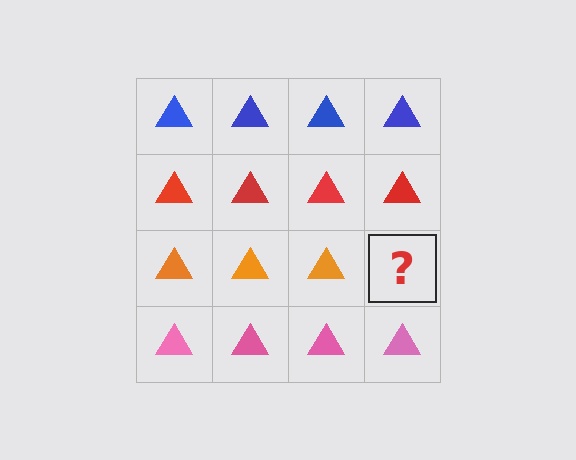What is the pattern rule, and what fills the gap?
The rule is that each row has a consistent color. The gap should be filled with an orange triangle.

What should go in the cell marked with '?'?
The missing cell should contain an orange triangle.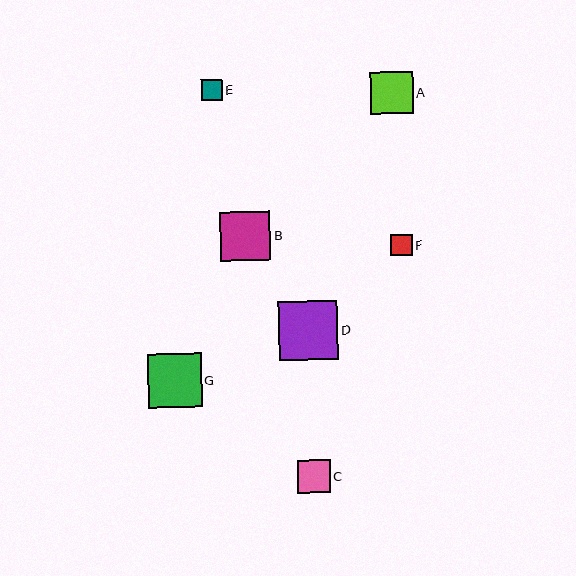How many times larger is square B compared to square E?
Square B is approximately 2.4 times the size of square E.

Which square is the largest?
Square D is the largest with a size of approximately 59 pixels.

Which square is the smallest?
Square E is the smallest with a size of approximately 21 pixels.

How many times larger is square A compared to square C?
Square A is approximately 1.3 times the size of square C.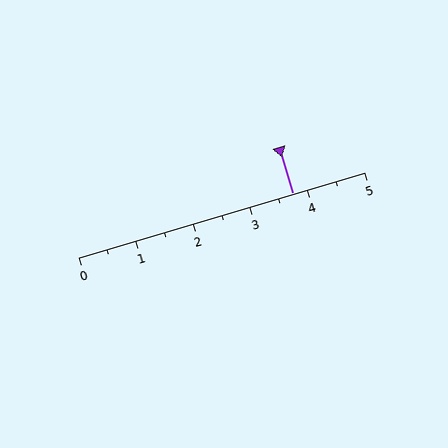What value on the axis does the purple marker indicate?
The marker indicates approximately 3.8.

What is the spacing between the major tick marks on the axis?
The major ticks are spaced 1 apart.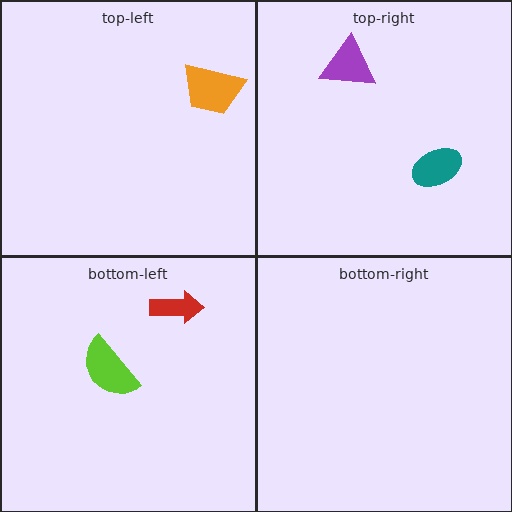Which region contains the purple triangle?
The top-right region.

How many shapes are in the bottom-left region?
2.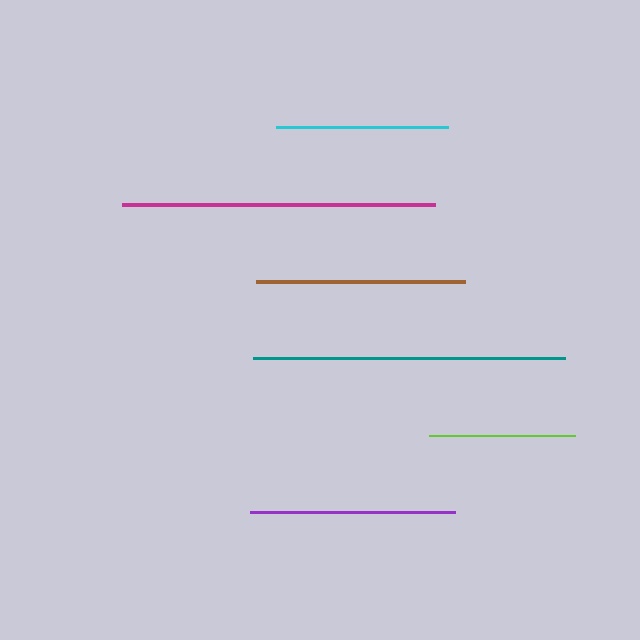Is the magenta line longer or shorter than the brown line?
The magenta line is longer than the brown line.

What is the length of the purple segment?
The purple segment is approximately 205 pixels long.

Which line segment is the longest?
The magenta line is the longest at approximately 313 pixels.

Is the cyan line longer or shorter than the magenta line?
The magenta line is longer than the cyan line.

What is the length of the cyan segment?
The cyan segment is approximately 173 pixels long.